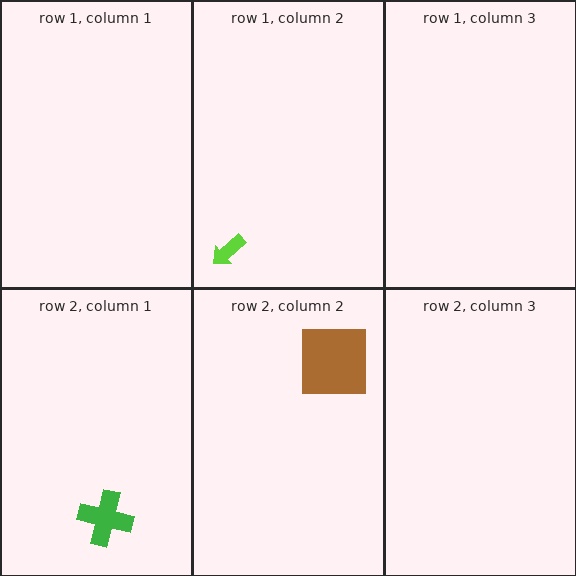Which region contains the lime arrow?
The row 1, column 2 region.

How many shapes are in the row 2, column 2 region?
1.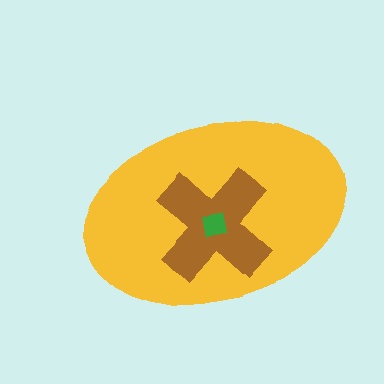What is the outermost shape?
The yellow ellipse.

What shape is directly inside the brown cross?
The green square.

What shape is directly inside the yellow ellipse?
The brown cross.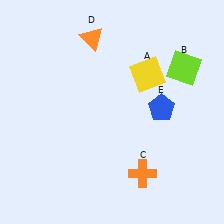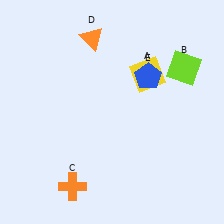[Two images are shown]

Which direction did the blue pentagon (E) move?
The blue pentagon (E) moved up.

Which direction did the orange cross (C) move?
The orange cross (C) moved left.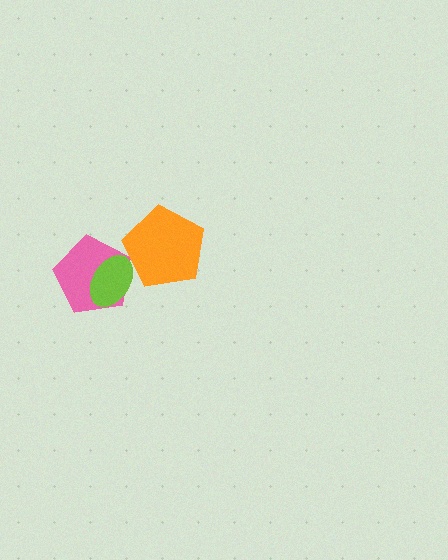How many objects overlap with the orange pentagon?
2 objects overlap with the orange pentagon.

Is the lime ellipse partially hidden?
No, no other shape covers it.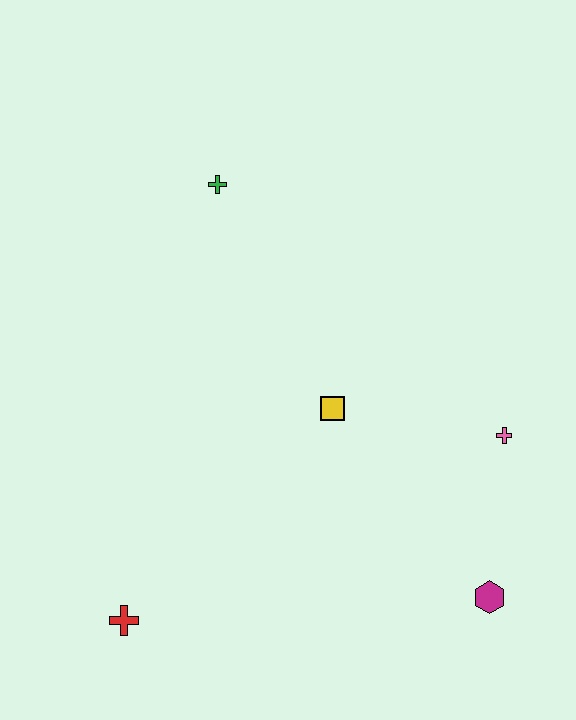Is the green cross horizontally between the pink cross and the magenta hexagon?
No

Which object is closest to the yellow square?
The pink cross is closest to the yellow square.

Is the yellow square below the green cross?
Yes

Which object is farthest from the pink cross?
The red cross is farthest from the pink cross.